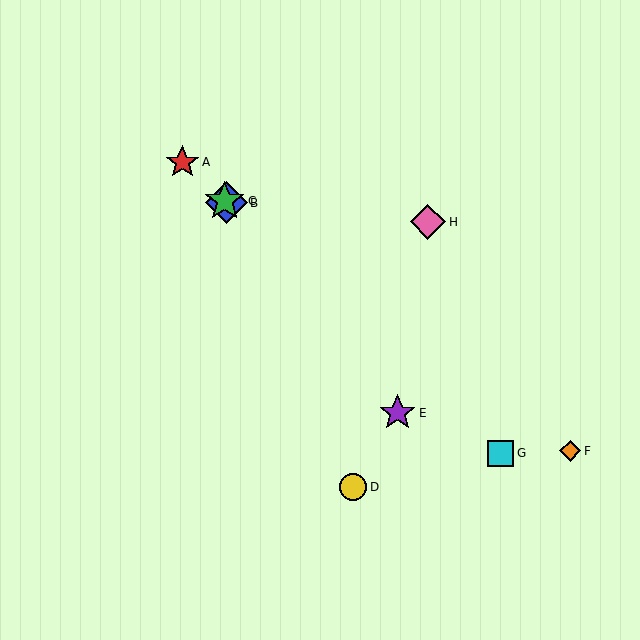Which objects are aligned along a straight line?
Objects A, B, C, G are aligned along a straight line.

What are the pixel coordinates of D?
Object D is at (353, 487).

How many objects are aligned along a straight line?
4 objects (A, B, C, G) are aligned along a straight line.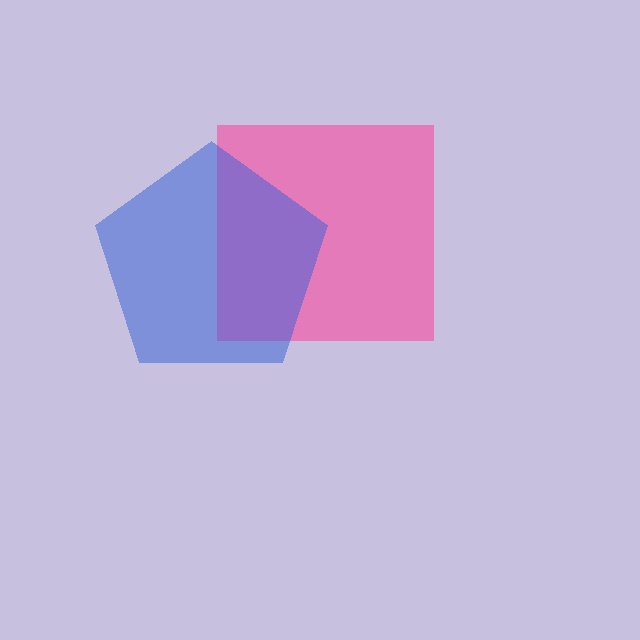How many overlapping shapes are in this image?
There are 2 overlapping shapes in the image.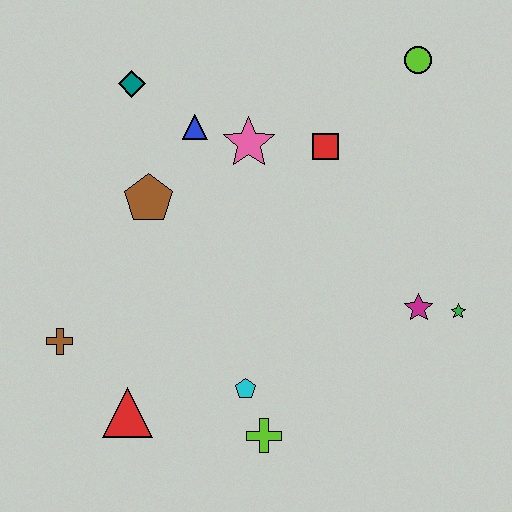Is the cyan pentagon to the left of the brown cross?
No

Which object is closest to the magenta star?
The green star is closest to the magenta star.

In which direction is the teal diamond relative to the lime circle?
The teal diamond is to the left of the lime circle.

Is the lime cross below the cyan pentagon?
Yes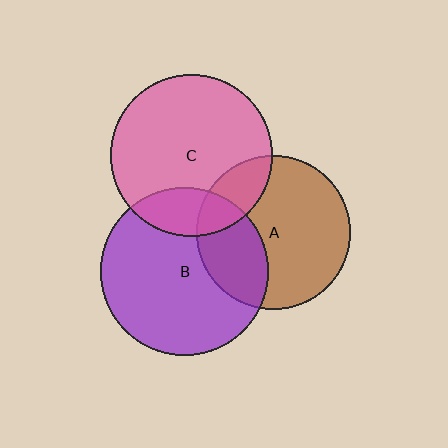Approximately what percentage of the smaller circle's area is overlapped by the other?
Approximately 30%.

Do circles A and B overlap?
Yes.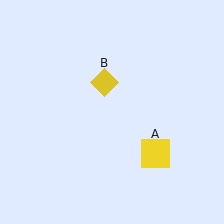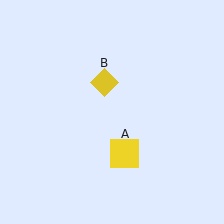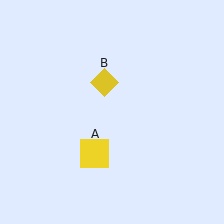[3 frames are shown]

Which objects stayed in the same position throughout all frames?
Yellow diamond (object B) remained stationary.